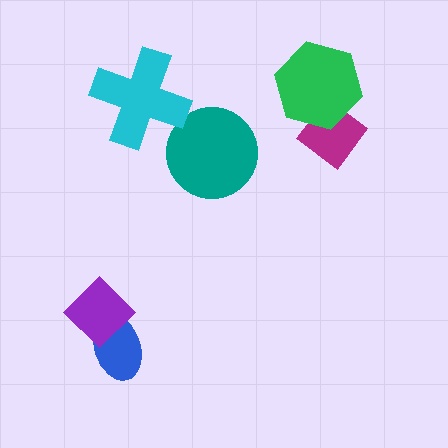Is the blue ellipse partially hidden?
Yes, it is partially covered by another shape.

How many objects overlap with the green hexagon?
1 object overlaps with the green hexagon.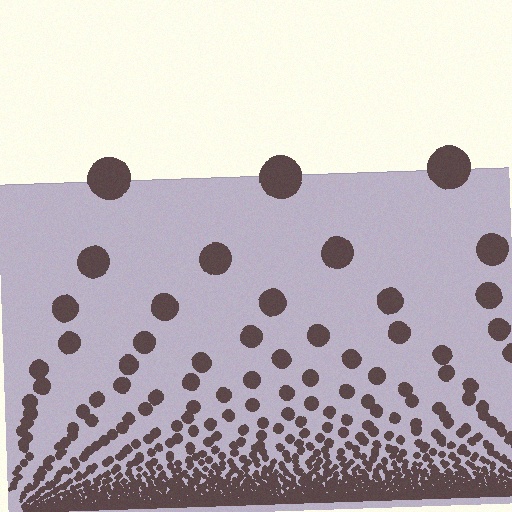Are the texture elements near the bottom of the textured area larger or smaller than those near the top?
Smaller. The gradient is inverted — elements near the bottom are smaller and denser.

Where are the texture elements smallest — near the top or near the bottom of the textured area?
Near the bottom.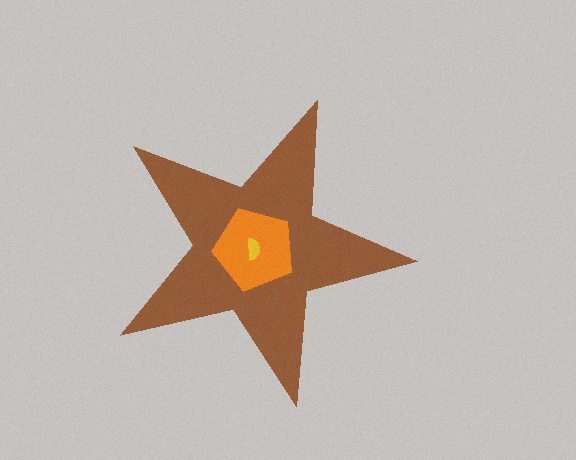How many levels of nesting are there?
3.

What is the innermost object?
The yellow semicircle.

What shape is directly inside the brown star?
The orange pentagon.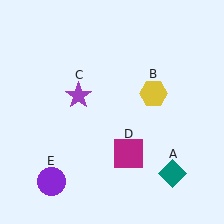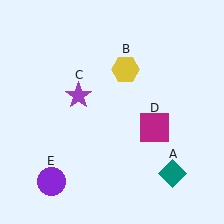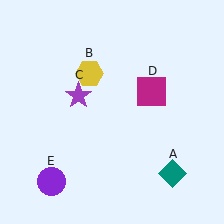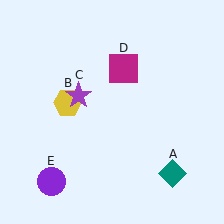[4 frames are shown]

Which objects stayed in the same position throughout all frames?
Teal diamond (object A) and purple star (object C) and purple circle (object E) remained stationary.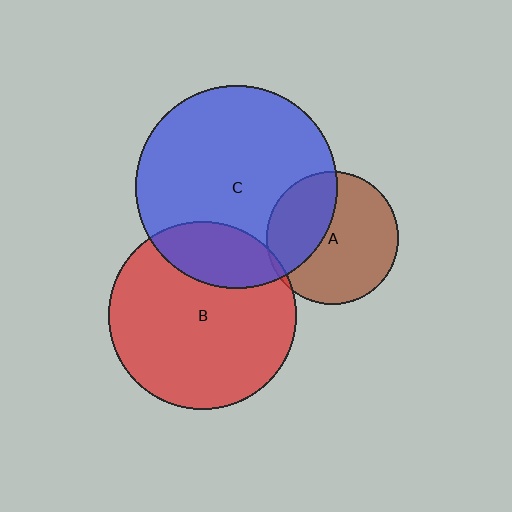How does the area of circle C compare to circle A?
Approximately 2.3 times.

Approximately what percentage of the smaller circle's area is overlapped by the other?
Approximately 20%.